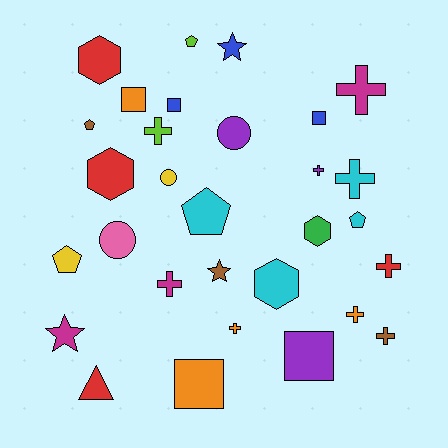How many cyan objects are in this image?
There are 4 cyan objects.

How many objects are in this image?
There are 30 objects.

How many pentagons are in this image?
There are 5 pentagons.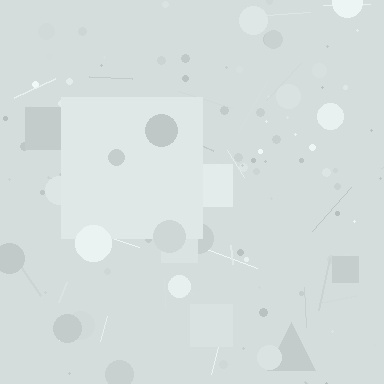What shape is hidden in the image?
A square is hidden in the image.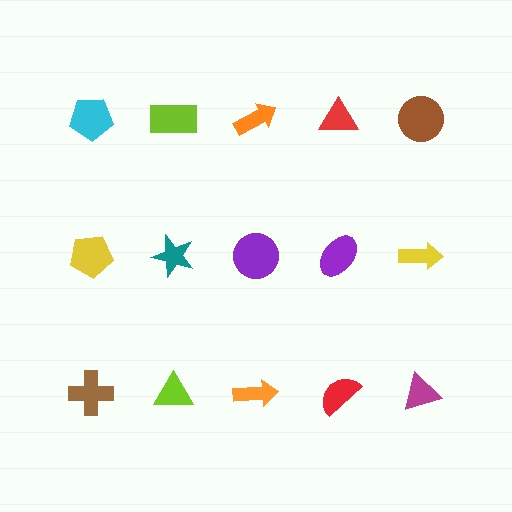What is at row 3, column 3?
An orange arrow.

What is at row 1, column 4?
A red triangle.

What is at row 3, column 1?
A brown cross.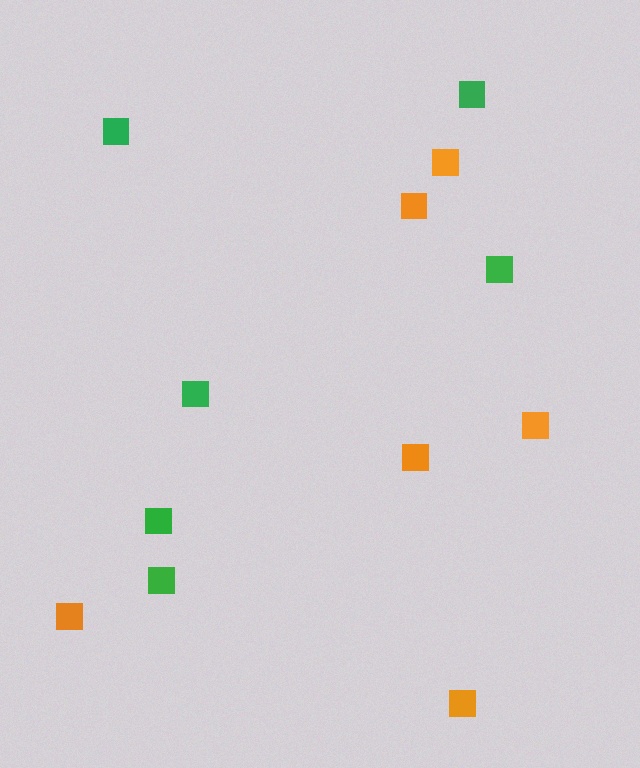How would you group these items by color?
There are 2 groups: one group of green squares (6) and one group of orange squares (6).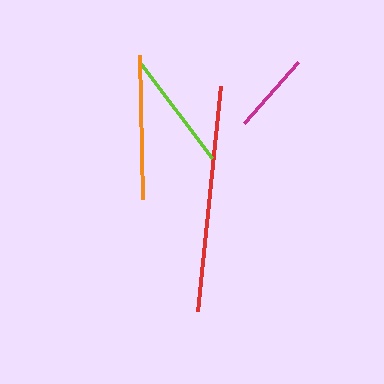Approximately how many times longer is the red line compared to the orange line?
The red line is approximately 1.6 times the length of the orange line.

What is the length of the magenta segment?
The magenta segment is approximately 82 pixels long.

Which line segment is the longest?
The red line is the longest at approximately 227 pixels.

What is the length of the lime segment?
The lime segment is approximately 118 pixels long.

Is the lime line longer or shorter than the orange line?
The orange line is longer than the lime line.